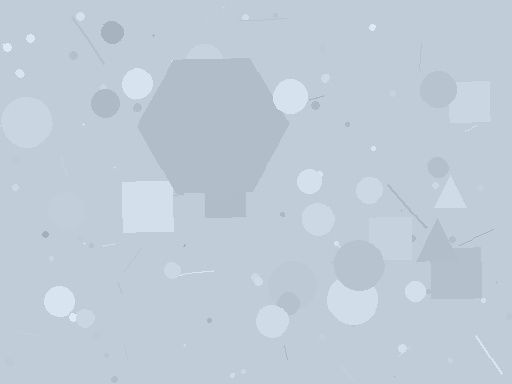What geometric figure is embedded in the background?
A hexagon is embedded in the background.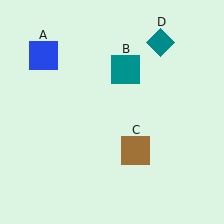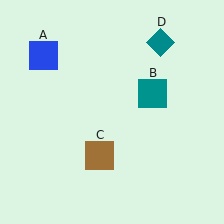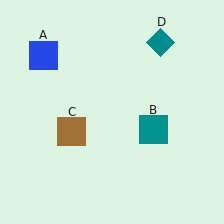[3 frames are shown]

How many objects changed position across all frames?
2 objects changed position: teal square (object B), brown square (object C).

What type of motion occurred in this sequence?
The teal square (object B), brown square (object C) rotated clockwise around the center of the scene.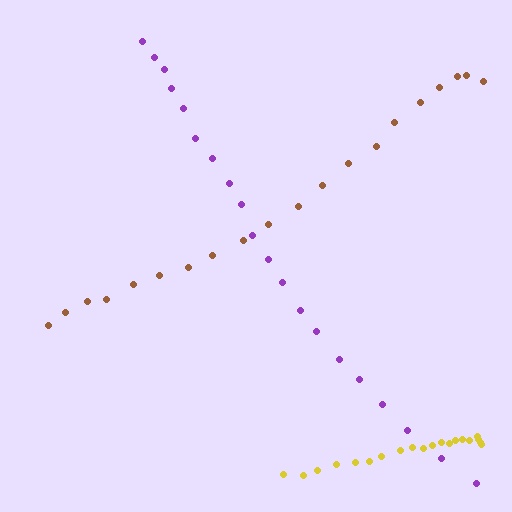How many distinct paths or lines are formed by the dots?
There are 3 distinct paths.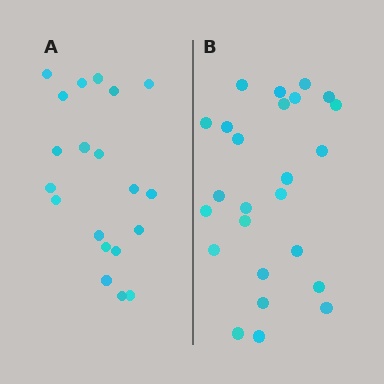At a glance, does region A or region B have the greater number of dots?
Region B (the right region) has more dots.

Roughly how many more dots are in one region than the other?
Region B has about 5 more dots than region A.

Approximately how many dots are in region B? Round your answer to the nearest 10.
About 20 dots. (The exact count is 25, which rounds to 20.)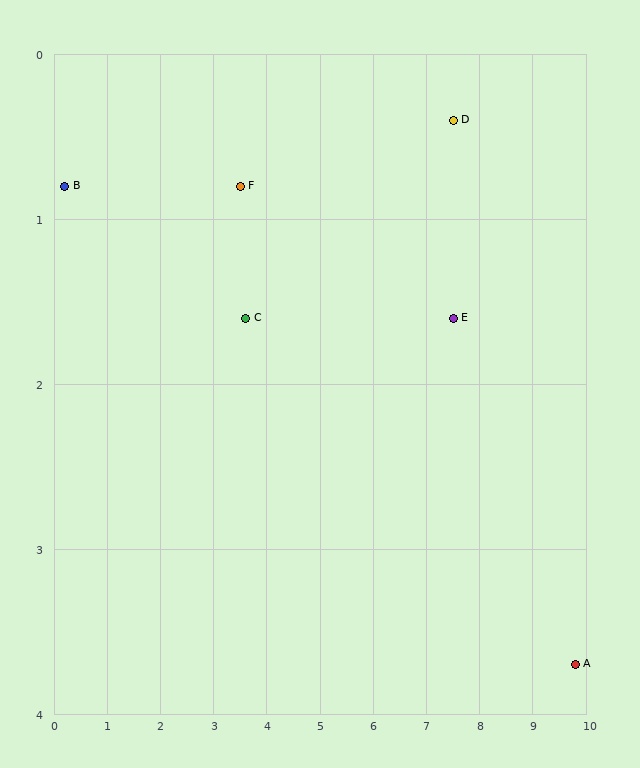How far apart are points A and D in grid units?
Points A and D are about 4.0 grid units apart.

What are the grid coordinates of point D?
Point D is at approximately (7.5, 0.4).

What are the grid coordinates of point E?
Point E is at approximately (7.5, 1.6).